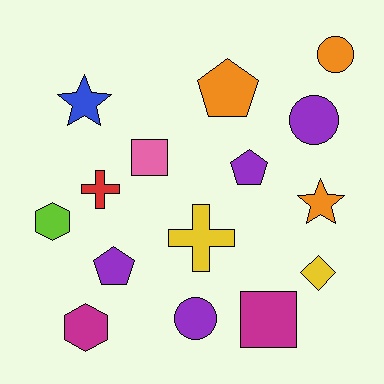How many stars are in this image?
There are 2 stars.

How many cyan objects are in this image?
There are no cyan objects.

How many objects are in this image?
There are 15 objects.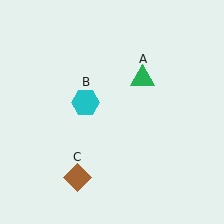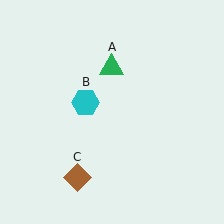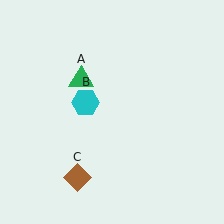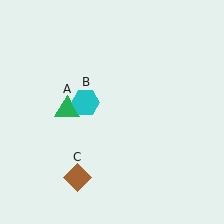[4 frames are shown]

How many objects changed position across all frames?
1 object changed position: green triangle (object A).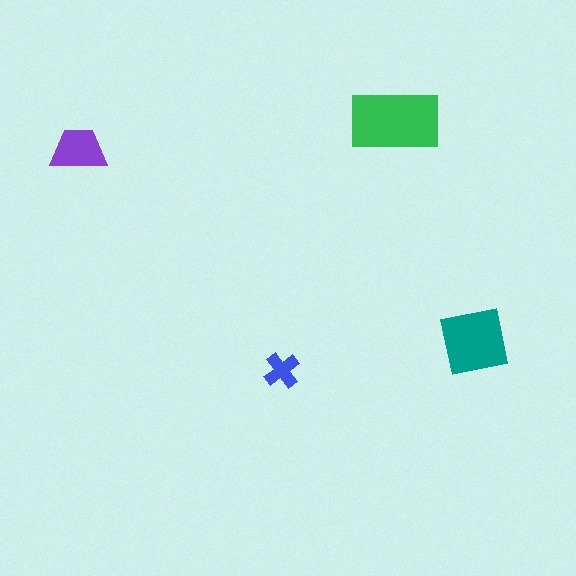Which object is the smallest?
The blue cross.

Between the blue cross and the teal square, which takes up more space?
The teal square.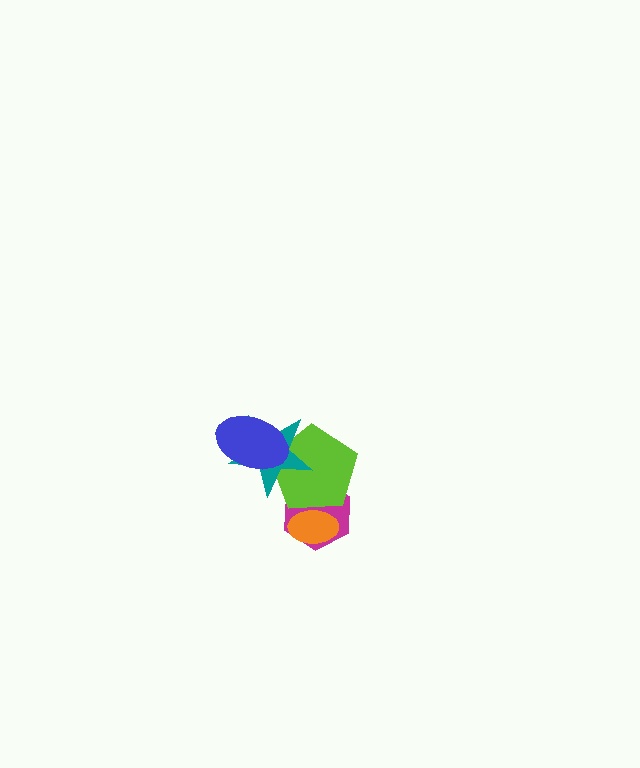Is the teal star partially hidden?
Yes, it is partially covered by another shape.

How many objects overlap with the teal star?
2 objects overlap with the teal star.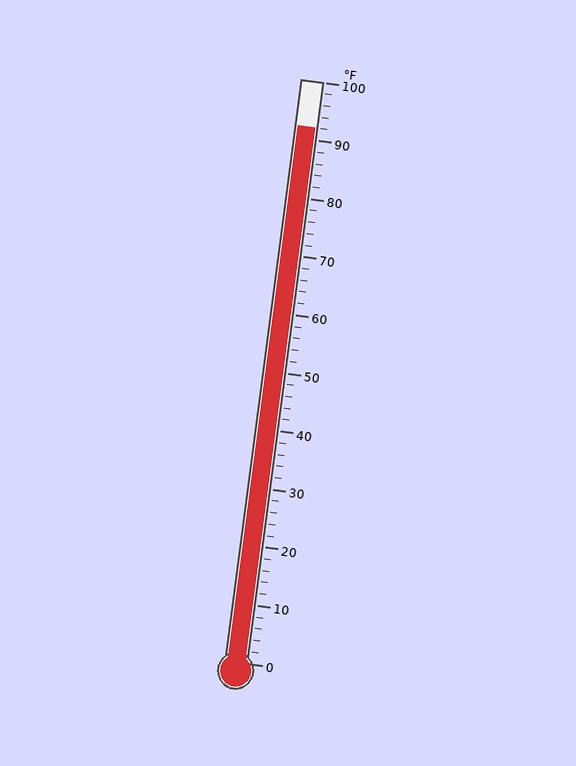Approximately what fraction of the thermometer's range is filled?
The thermometer is filled to approximately 90% of its range.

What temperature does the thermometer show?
The thermometer shows approximately 92°F.